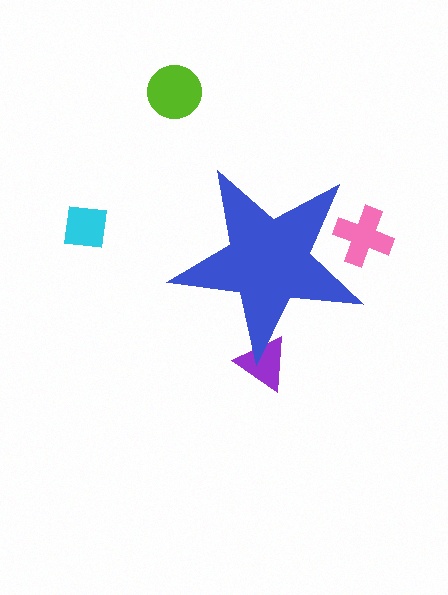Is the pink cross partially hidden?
Yes, the pink cross is partially hidden behind the blue star.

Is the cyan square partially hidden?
No, the cyan square is fully visible.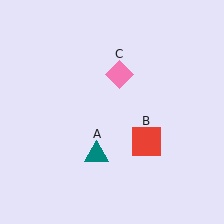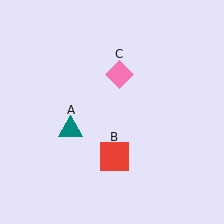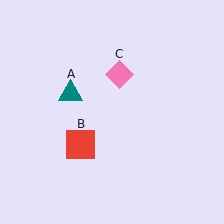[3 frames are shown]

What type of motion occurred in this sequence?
The teal triangle (object A), red square (object B) rotated clockwise around the center of the scene.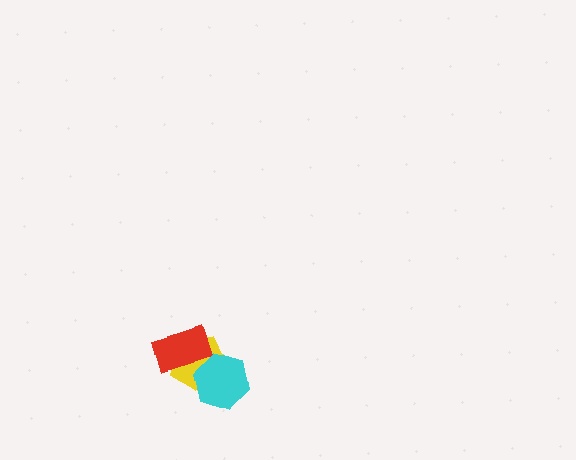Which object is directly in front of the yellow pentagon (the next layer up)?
The red rectangle is directly in front of the yellow pentagon.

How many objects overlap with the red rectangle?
1 object overlaps with the red rectangle.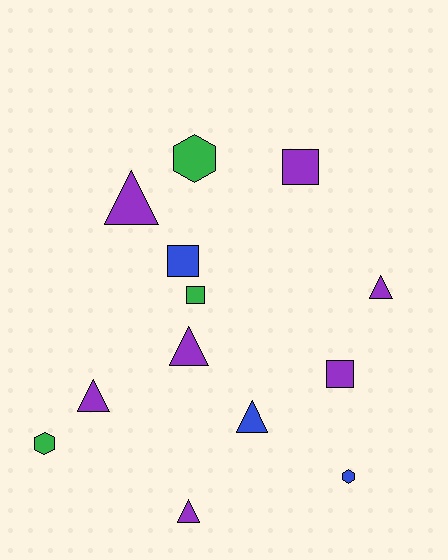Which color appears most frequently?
Purple, with 7 objects.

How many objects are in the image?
There are 13 objects.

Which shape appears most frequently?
Triangle, with 6 objects.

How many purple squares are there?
There are 2 purple squares.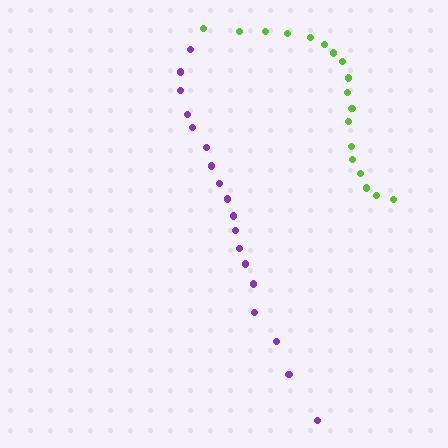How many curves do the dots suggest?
There are 2 distinct paths.